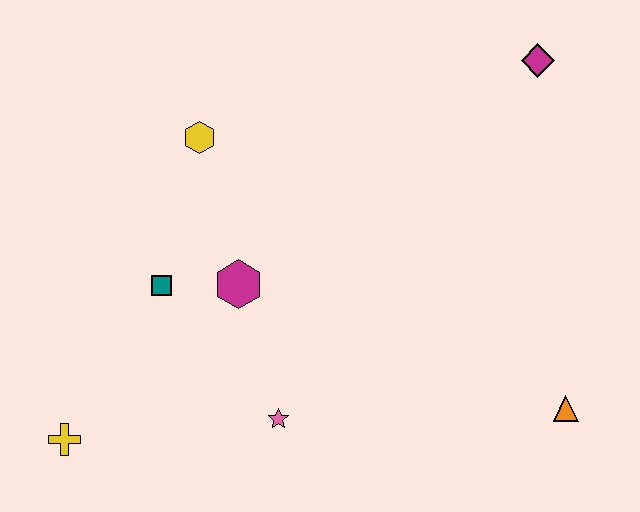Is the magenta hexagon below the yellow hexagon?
Yes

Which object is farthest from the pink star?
The magenta diamond is farthest from the pink star.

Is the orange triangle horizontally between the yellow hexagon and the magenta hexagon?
No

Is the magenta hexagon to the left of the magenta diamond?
Yes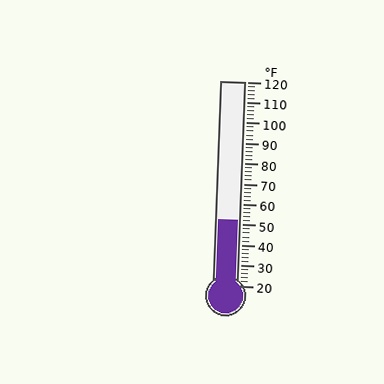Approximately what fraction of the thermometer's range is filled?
The thermometer is filled to approximately 30% of its range.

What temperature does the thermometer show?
The thermometer shows approximately 52°F.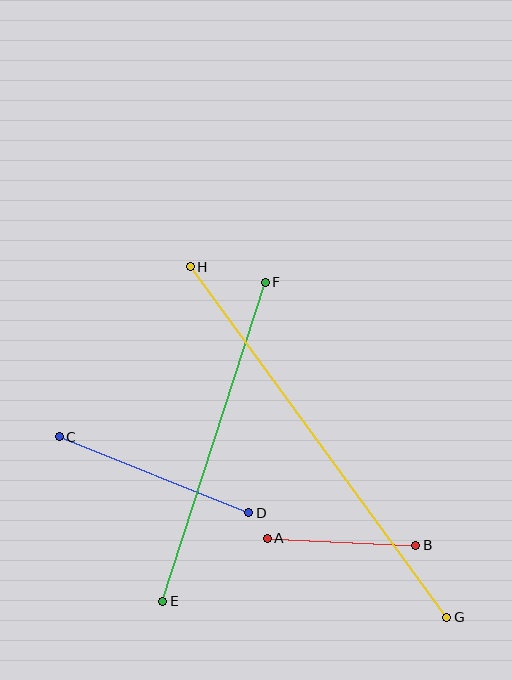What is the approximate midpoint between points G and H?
The midpoint is at approximately (318, 442) pixels.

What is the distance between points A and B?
The distance is approximately 148 pixels.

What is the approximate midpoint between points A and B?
The midpoint is at approximately (342, 542) pixels.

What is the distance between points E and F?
The distance is approximately 335 pixels.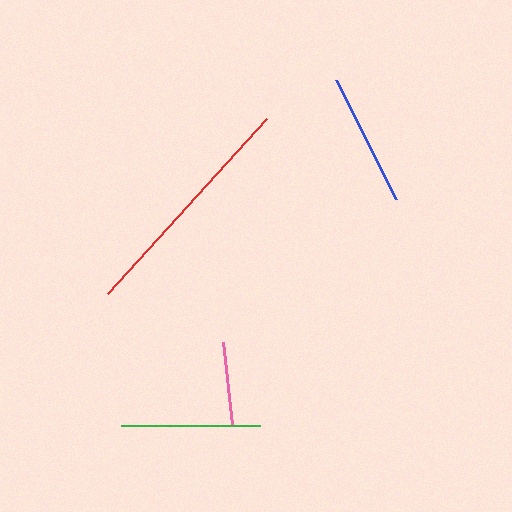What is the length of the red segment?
The red segment is approximately 236 pixels long.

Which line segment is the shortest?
The pink line is the shortest at approximately 83 pixels.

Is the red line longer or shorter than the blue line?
The red line is longer than the blue line.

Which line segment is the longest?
The red line is the longest at approximately 236 pixels.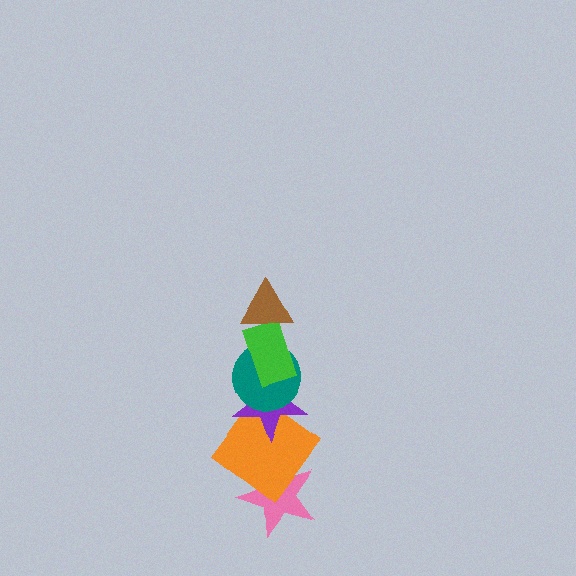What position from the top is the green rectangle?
The green rectangle is 2nd from the top.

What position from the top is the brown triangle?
The brown triangle is 1st from the top.